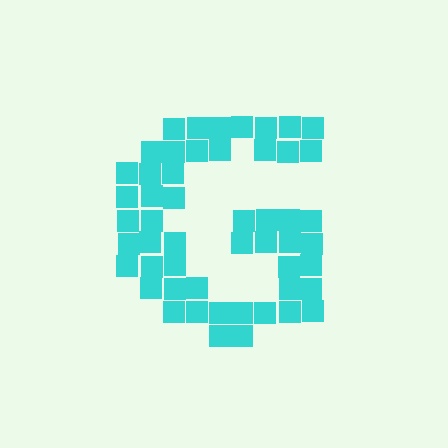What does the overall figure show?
The overall figure shows the letter G.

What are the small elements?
The small elements are squares.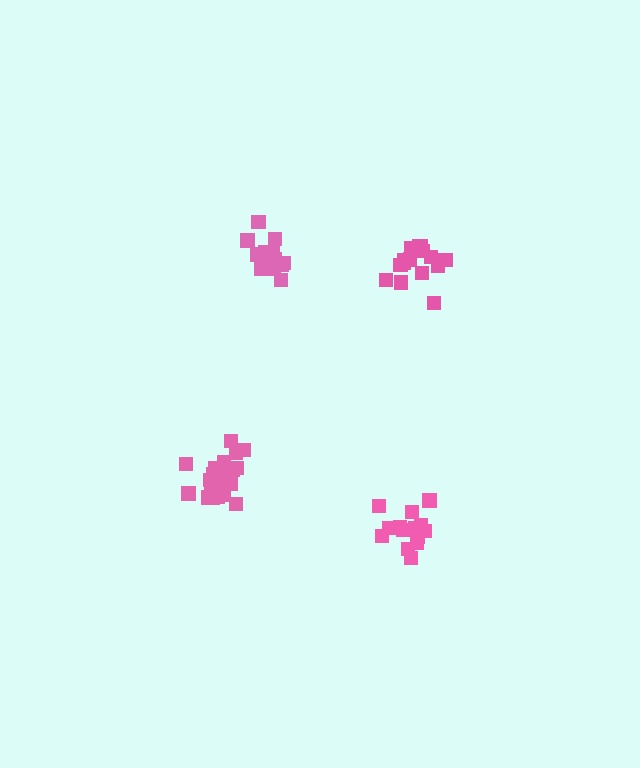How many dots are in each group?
Group 1: 17 dots, Group 2: 21 dots, Group 3: 16 dots, Group 4: 16 dots (70 total).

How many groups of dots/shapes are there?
There are 4 groups.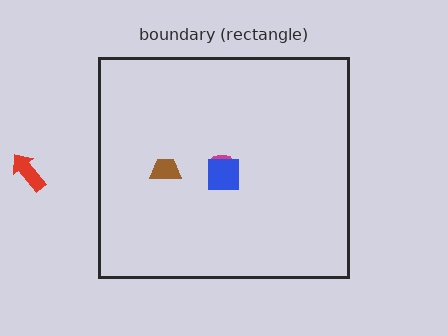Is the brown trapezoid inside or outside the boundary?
Inside.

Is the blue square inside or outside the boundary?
Inside.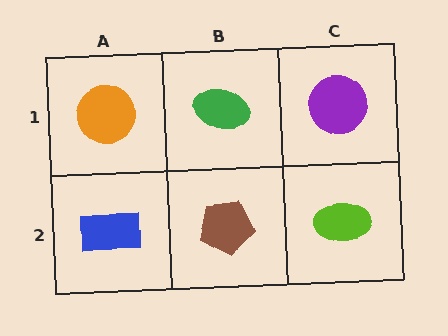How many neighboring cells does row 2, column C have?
2.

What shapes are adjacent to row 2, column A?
An orange circle (row 1, column A), a brown pentagon (row 2, column B).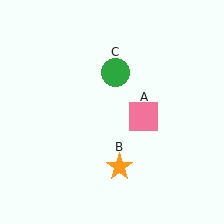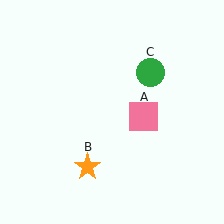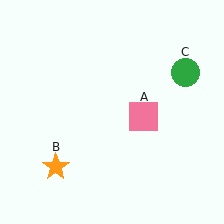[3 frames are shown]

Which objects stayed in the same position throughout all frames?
Pink square (object A) remained stationary.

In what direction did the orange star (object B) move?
The orange star (object B) moved left.